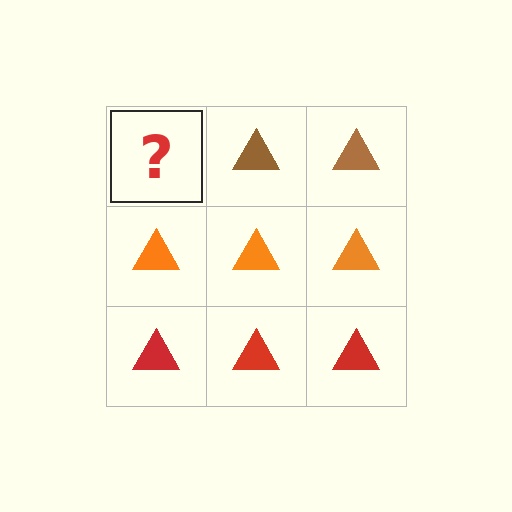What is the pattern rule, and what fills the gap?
The rule is that each row has a consistent color. The gap should be filled with a brown triangle.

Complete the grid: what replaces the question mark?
The question mark should be replaced with a brown triangle.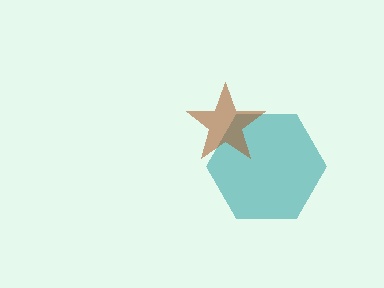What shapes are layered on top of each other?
The layered shapes are: a teal hexagon, a brown star.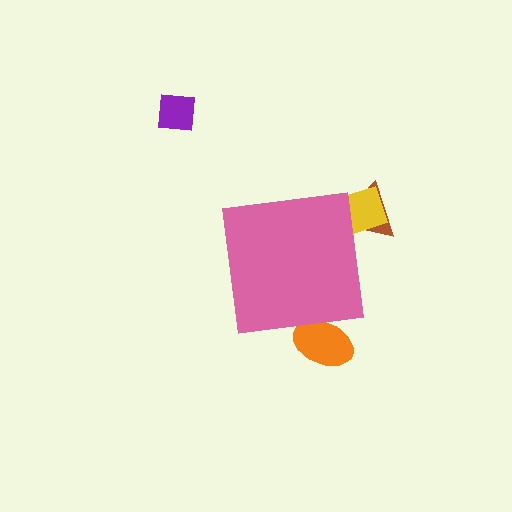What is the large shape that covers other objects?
A pink square.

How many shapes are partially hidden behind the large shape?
3 shapes are partially hidden.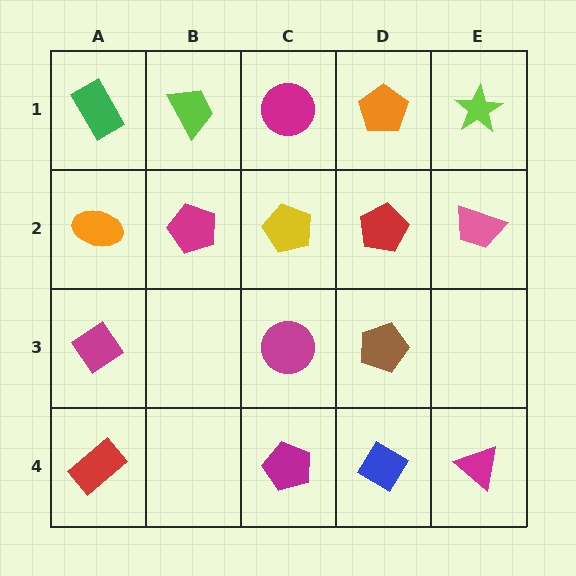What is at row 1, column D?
An orange pentagon.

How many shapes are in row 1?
5 shapes.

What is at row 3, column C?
A magenta circle.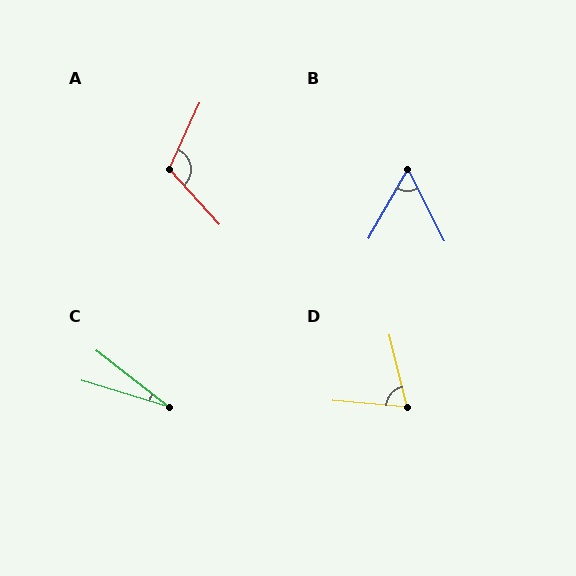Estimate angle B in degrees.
Approximately 57 degrees.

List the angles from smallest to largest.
C (21°), B (57°), D (71°), A (113°).